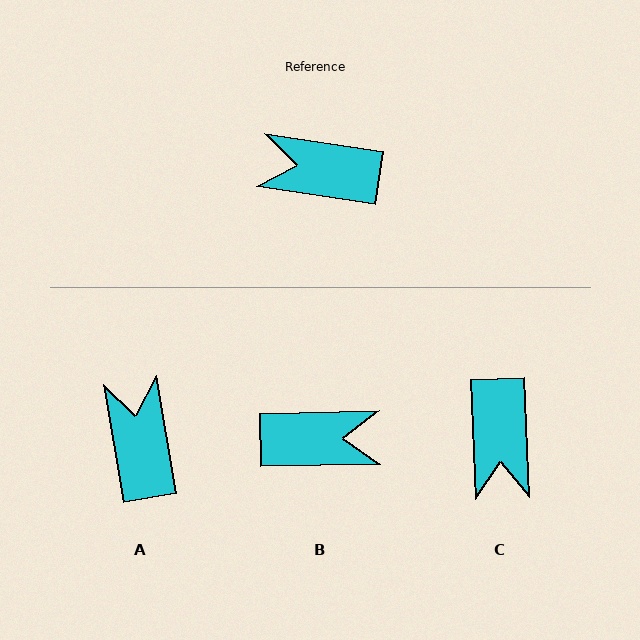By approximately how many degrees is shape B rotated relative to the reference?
Approximately 170 degrees clockwise.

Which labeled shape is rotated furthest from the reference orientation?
B, about 170 degrees away.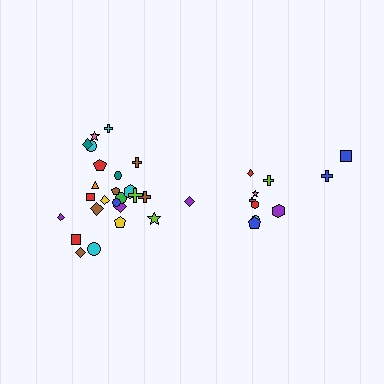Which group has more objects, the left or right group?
The left group.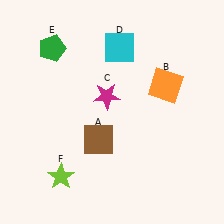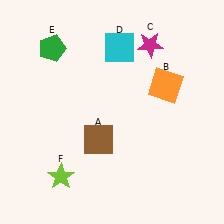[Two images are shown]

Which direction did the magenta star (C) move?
The magenta star (C) moved up.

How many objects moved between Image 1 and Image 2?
1 object moved between the two images.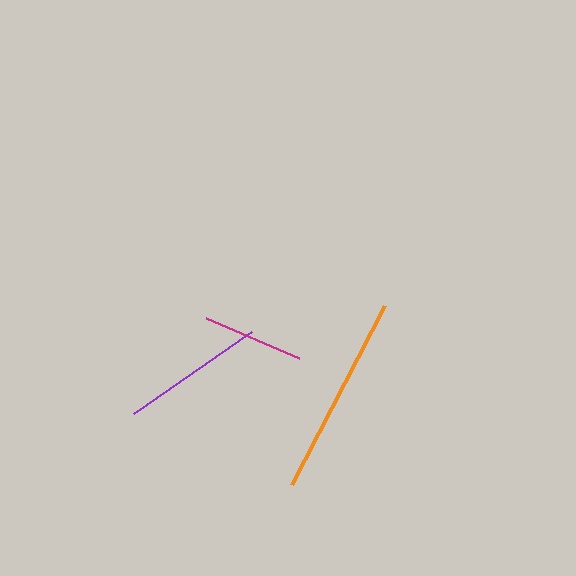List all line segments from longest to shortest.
From longest to shortest: orange, purple, magenta.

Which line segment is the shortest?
The magenta line is the shortest at approximately 101 pixels.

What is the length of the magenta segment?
The magenta segment is approximately 101 pixels long.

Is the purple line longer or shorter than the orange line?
The orange line is longer than the purple line.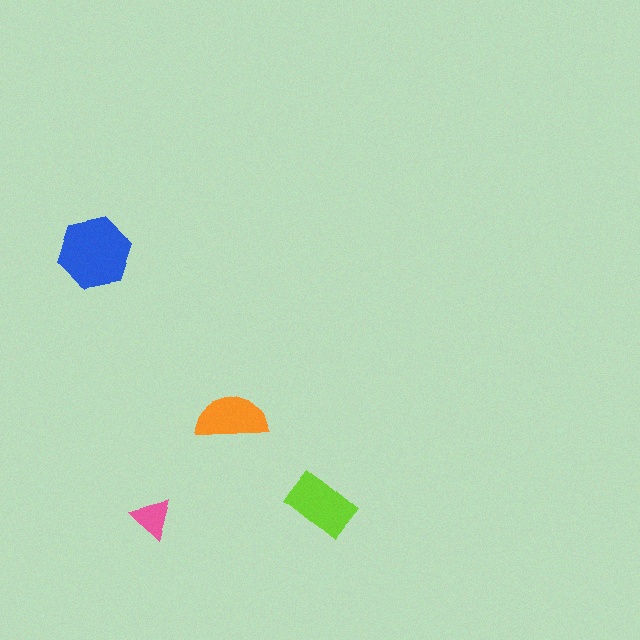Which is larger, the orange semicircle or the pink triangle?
The orange semicircle.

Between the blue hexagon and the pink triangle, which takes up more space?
The blue hexagon.